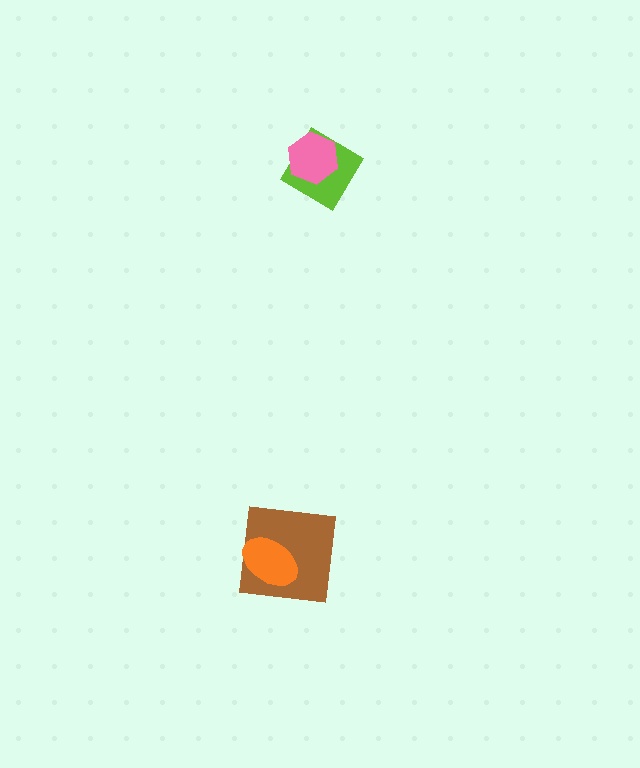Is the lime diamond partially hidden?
Yes, it is partially covered by another shape.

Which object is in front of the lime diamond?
The pink hexagon is in front of the lime diamond.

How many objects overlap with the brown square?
1 object overlaps with the brown square.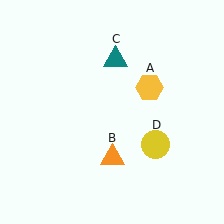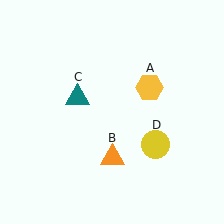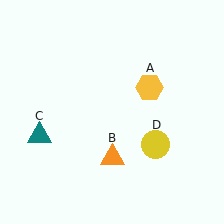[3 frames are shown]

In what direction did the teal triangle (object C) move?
The teal triangle (object C) moved down and to the left.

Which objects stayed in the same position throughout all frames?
Yellow hexagon (object A) and orange triangle (object B) and yellow circle (object D) remained stationary.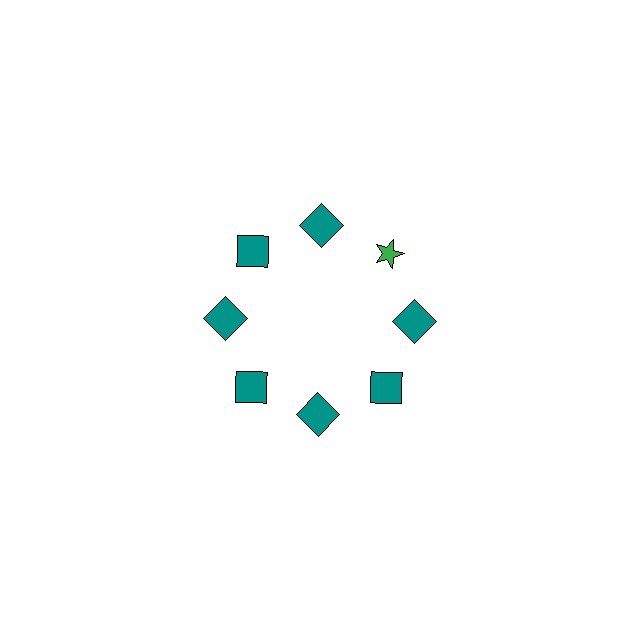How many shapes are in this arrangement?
There are 8 shapes arranged in a ring pattern.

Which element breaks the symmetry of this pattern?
The green star at roughly the 2 o'clock position breaks the symmetry. All other shapes are teal squares.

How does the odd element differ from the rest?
It differs in both color (green instead of teal) and shape (star instead of square).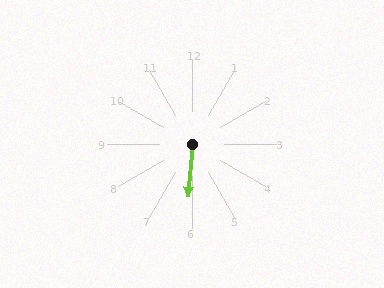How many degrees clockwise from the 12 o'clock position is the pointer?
Approximately 185 degrees.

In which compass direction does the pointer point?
South.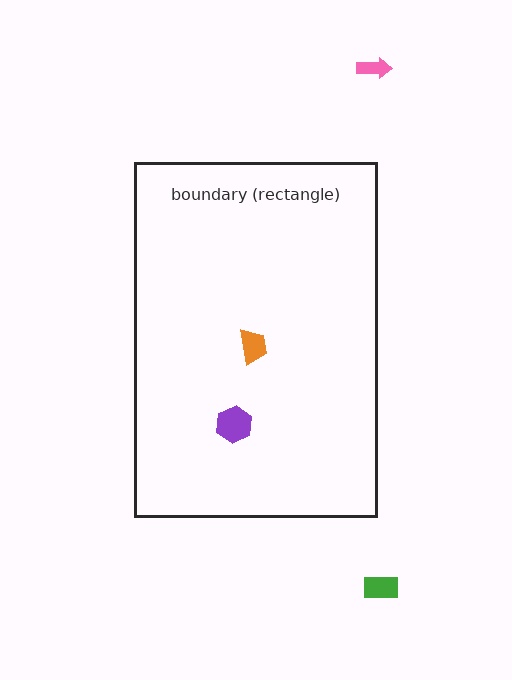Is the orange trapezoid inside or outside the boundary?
Inside.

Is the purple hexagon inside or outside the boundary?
Inside.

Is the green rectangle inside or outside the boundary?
Outside.